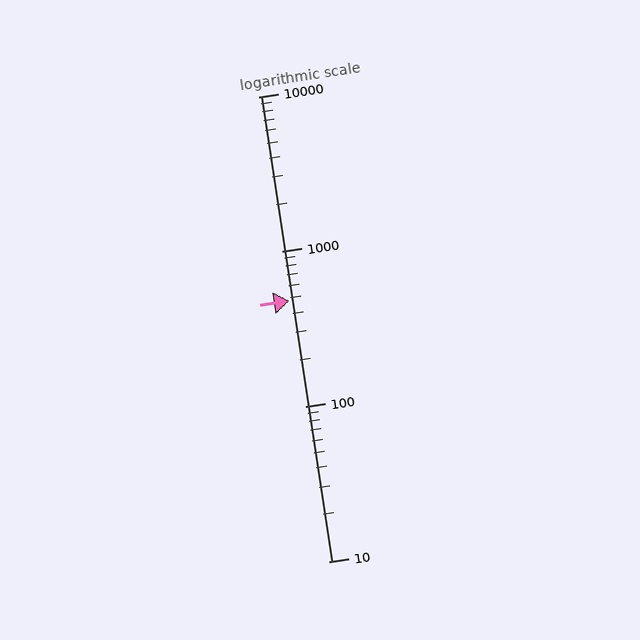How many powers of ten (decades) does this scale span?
The scale spans 3 decades, from 10 to 10000.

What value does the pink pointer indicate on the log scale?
The pointer indicates approximately 480.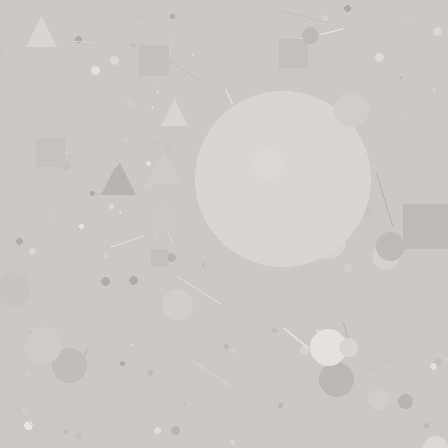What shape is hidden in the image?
A circle is hidden in the image.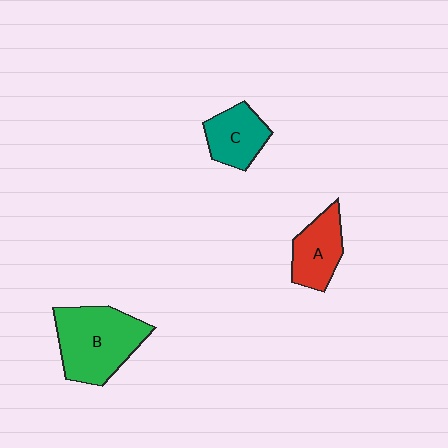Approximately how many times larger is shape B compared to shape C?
Approximately 1.8 times.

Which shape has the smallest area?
Shape C (teal).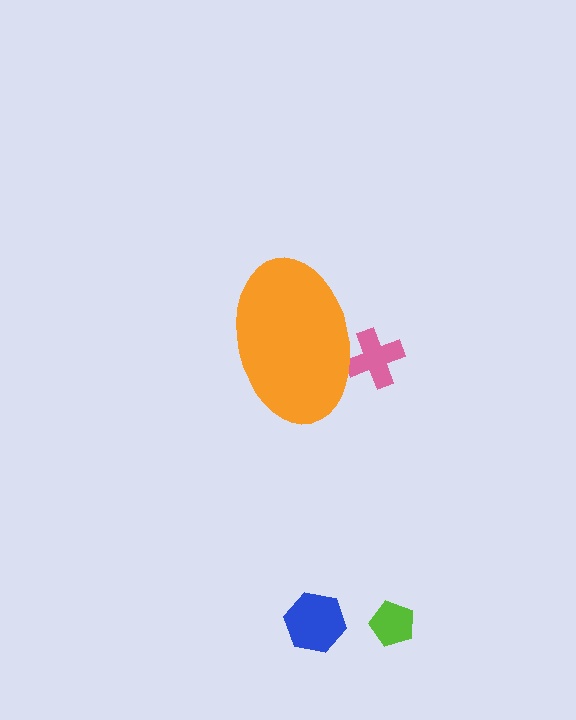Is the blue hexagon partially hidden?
No, the blue hexagon is fully visible.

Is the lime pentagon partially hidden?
No, the lime pentagon is fully visible.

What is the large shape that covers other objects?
An orange ellipse.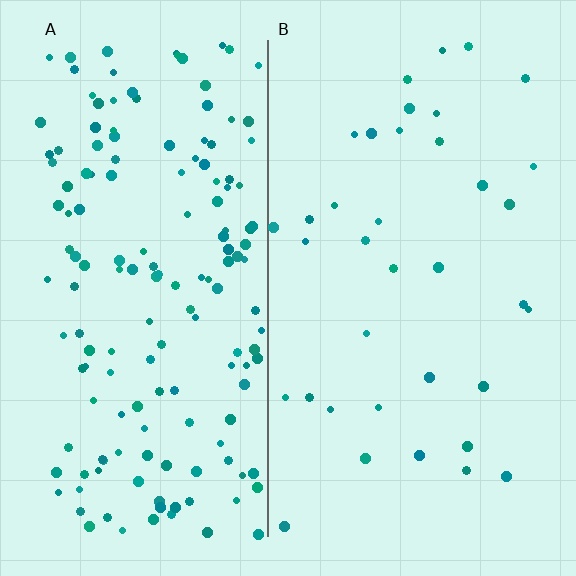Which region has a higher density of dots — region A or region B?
A (the left).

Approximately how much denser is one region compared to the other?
Approximately 4.4× — region A over region B.